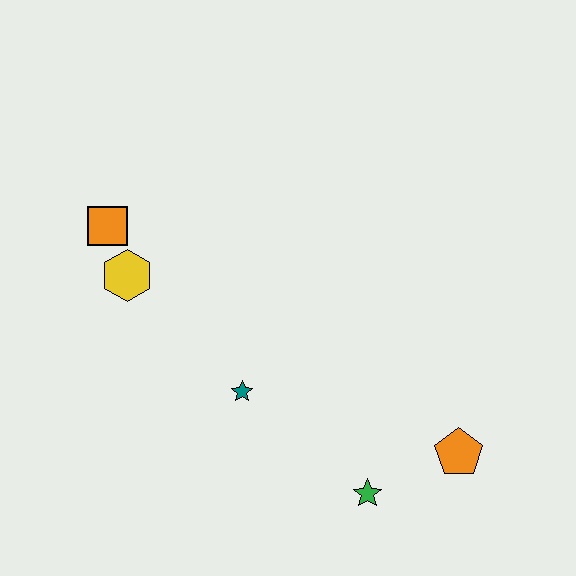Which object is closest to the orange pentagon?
The green star is closest to the orange pentagon.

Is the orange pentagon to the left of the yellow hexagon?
No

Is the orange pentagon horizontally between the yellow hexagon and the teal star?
No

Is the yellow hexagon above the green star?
Yes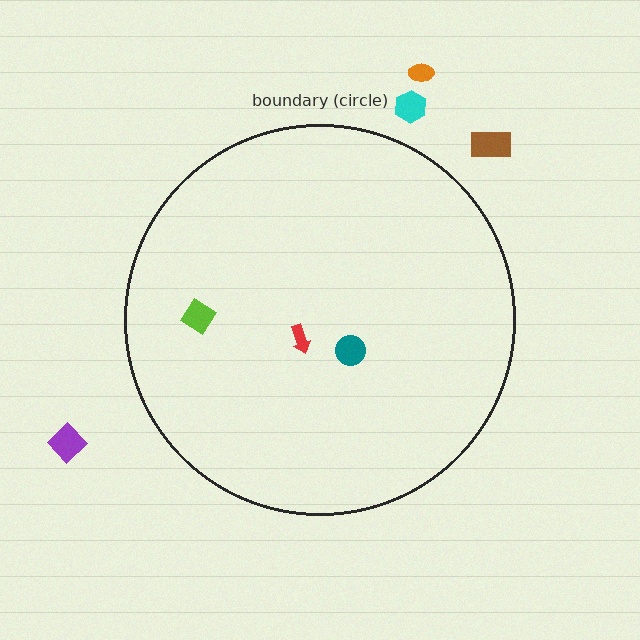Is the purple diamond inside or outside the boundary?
Outside.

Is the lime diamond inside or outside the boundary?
Inside.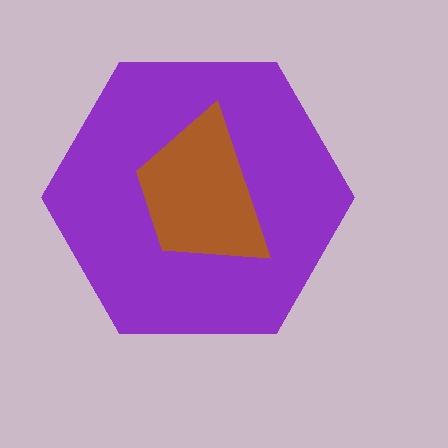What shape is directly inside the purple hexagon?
The brown trapezoid.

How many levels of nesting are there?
2.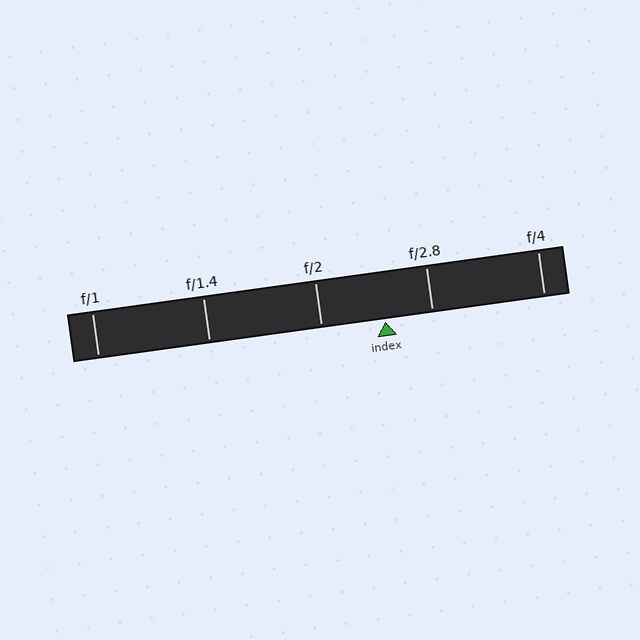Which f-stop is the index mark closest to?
The index mark is closest to f/2.8.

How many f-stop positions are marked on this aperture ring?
There are 5 f-stop positions marked.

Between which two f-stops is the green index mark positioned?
The index mark is between f/2 and f/2.8.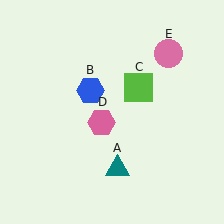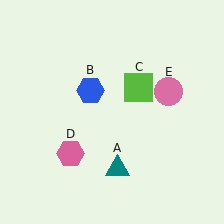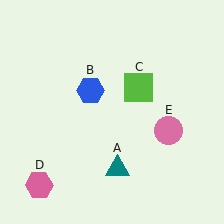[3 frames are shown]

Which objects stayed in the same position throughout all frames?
Teal triangle (object A) and blue hexagon (object B) and lime square (object C) remained stationary.